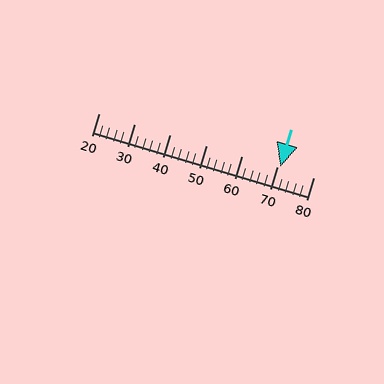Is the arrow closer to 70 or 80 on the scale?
The arrow is closer to 70.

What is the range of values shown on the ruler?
The ruler shows values from 20 to 80.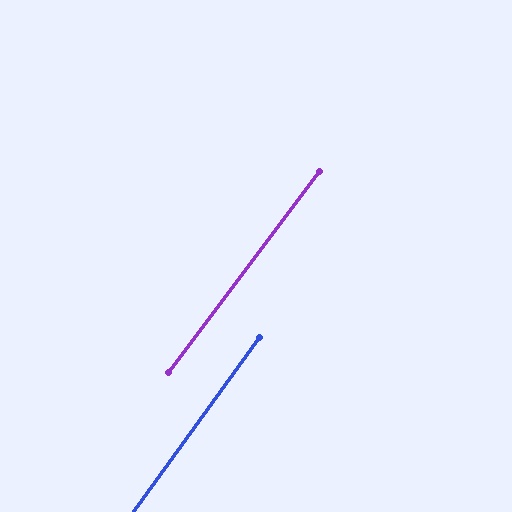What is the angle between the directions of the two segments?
Approximately 1 degree.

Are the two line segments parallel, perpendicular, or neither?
Parallel — their directions differ by only 1.1°.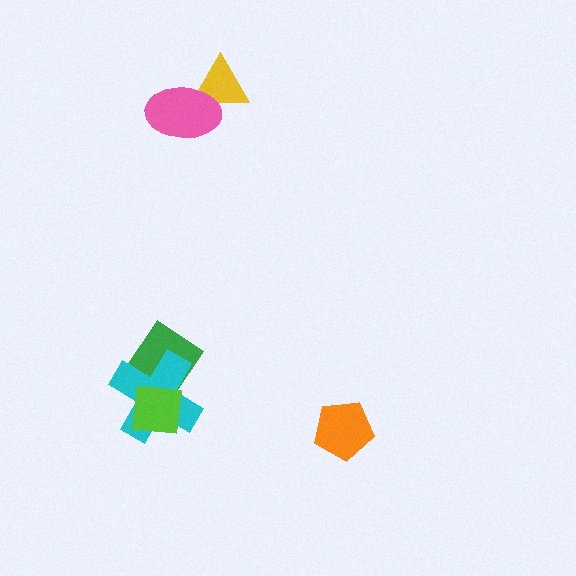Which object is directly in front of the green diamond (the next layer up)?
The cyan cross is directly in front of the green diamond.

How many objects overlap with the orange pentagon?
0 objects overlap with the orange pentagon.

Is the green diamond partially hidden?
Yes, it is partially covered by another shape.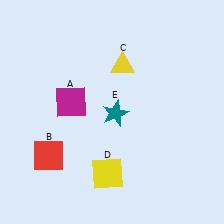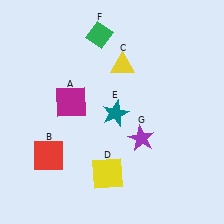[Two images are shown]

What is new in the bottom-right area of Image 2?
A purple star (G) was added in the bottom-right area of Image 2.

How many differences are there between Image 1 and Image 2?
There are 2 differences between the two images.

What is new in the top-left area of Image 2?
A green diamond (F) was added in the top-left area of Image 2.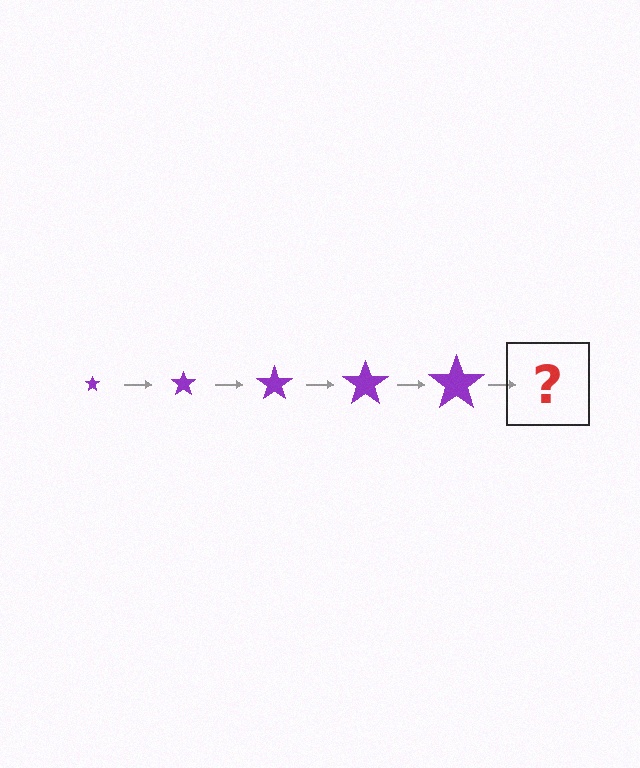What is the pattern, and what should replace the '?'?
The pattern is that the star gets progressively larger each step. The '?' should be a purple star, larger than the previous one.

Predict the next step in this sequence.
The next step is a purple star, larger than the previous one.